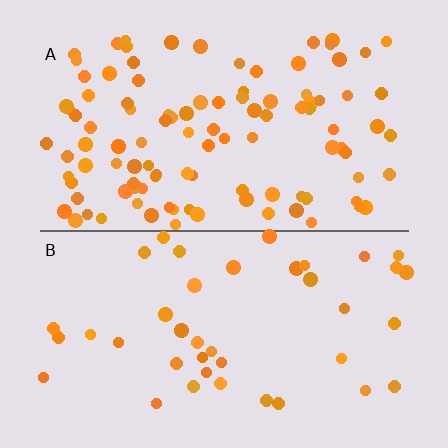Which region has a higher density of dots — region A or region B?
A (the top).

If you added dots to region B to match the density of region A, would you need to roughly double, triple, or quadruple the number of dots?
Approximately triple.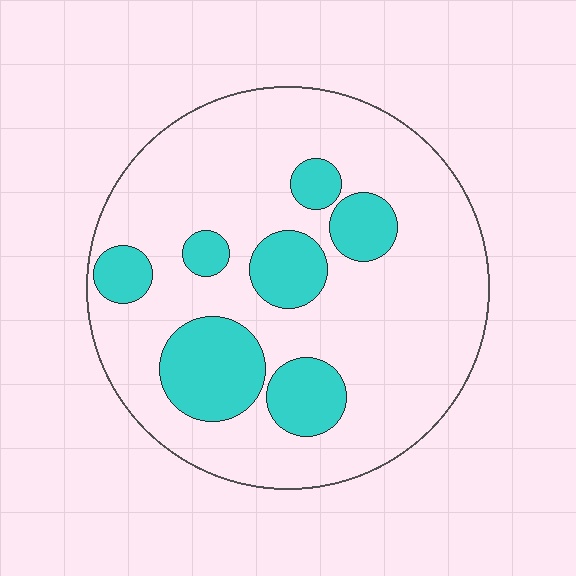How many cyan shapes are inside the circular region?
7.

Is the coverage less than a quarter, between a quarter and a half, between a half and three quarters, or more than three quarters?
Less than a quarter.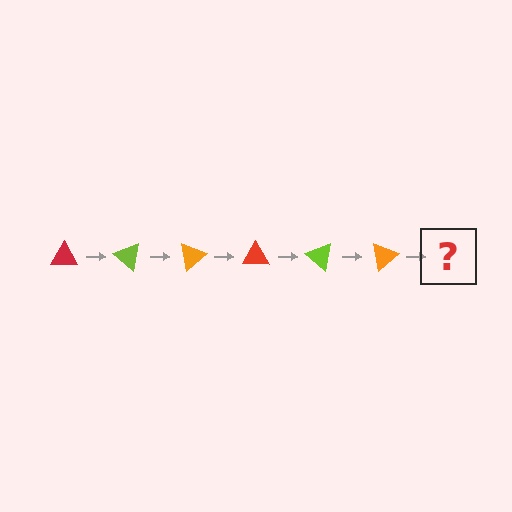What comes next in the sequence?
The next element should be a red triangle, rotated 240 degrees from the start.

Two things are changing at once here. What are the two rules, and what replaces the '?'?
The two rules are that it rotates 40 degrees each step and the color cycles through red, lime, and orange. The '?' should be a red triangle, rotated 240 degrees from the start.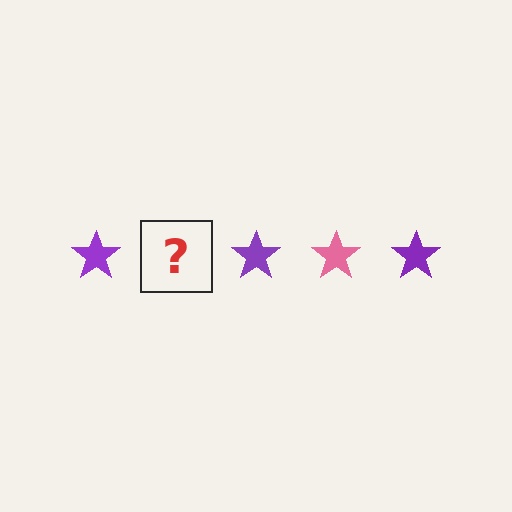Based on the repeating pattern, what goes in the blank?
The blank should be a pink star.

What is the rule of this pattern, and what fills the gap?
The rule is that the pattern cycles through purple, pink stars. The gap should be filled with a pink star.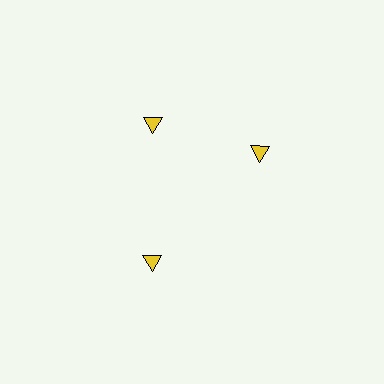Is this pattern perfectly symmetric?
No. The 3 yellow triangles are arranged in a ring, but one element near the 3 o'clock position is rotated out of alignment along the ring, breaking the 3-fold rotational symmetry.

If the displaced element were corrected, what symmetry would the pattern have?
It would have 3-fold rotational symmetry — the pattern would map onto itself every 120 degrees.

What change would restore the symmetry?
The symmetry would be restored by rotating it back into even spacing with its neighbors so that all 3 triangles sit at equal angles and equal distance from the center.